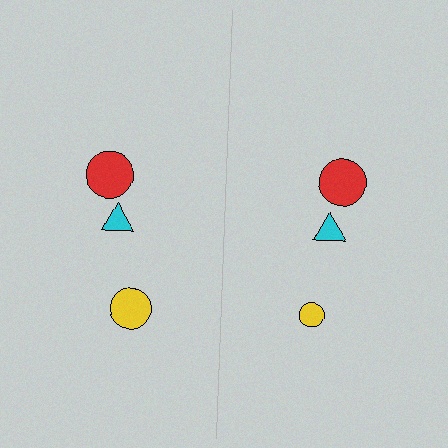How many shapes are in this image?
There are 6 shapes in this image.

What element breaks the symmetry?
The yellow circle on the right side has a different size than its mirror counterpart.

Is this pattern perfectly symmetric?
No, the pattern is not perfectly symmetric. The yellow circle on the right side has a different size than its mirror counterpart.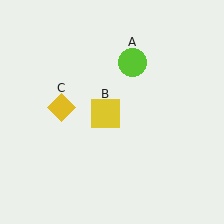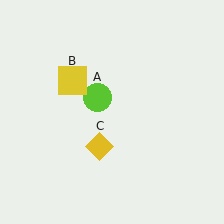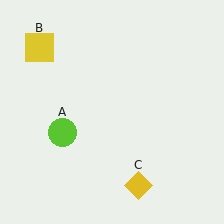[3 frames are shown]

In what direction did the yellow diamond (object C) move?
The yellow diamond (object C) moved down and to the right.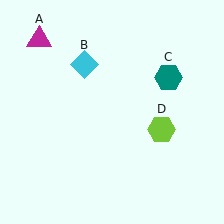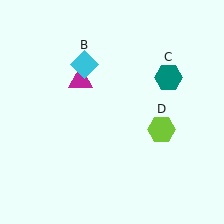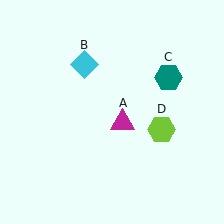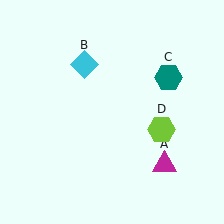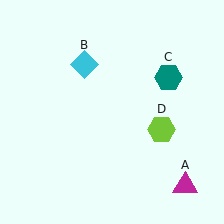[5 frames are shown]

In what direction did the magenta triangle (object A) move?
The magenta triangle (object A) moved down and to the right.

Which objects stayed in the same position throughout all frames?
Cyan diamond (object B) and teal hexagon (object C) and lime hexagon (object D) remained stationary.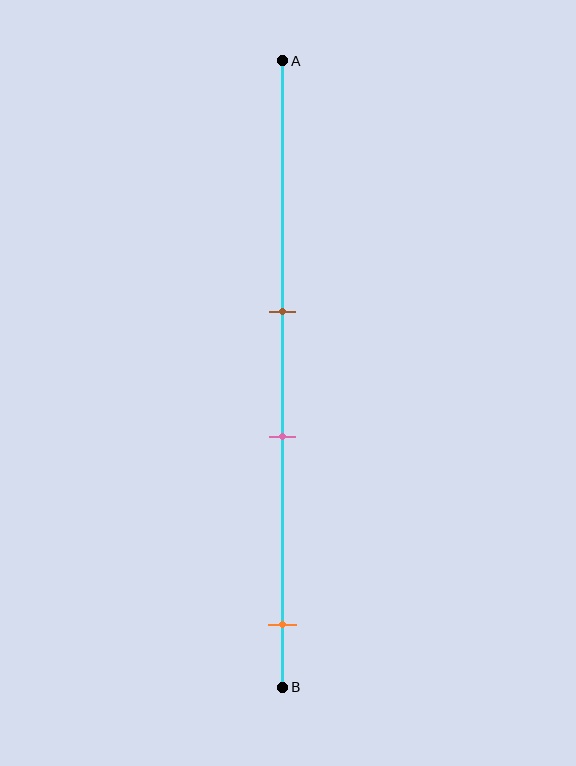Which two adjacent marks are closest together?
The brown and pink marks are the closest adjacent pair.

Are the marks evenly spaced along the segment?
No, the marks are not evenly spaced.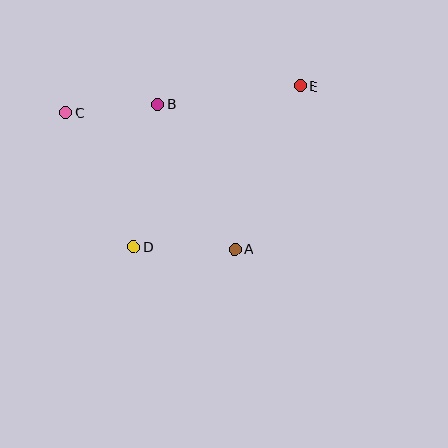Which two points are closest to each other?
Points B and C are closest to each other.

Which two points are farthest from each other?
Points C and E are farthest from each other.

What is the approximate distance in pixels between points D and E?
The distance between D and E is approximately 232 pixels.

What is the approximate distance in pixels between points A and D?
The distance between A and D is approximately 102 pixels.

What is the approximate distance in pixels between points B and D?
The distance between B and D is approximately 144 pixels.